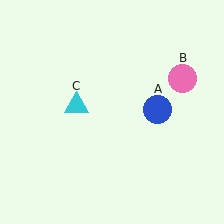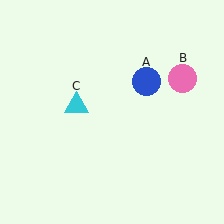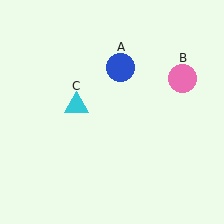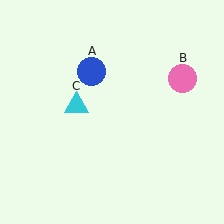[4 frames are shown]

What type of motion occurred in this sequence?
The blue circle (object A) rotated counterclockwise around the center of the scene.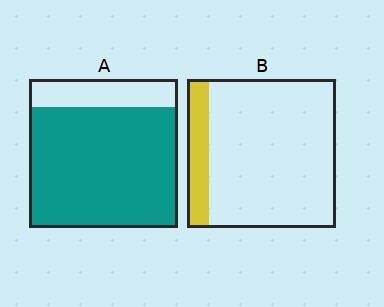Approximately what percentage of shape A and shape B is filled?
A is approximately 80% and B is approximately 15%.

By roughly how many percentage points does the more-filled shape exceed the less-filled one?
By roughly 65 percentage points (A over B).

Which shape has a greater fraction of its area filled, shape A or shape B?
Shape A.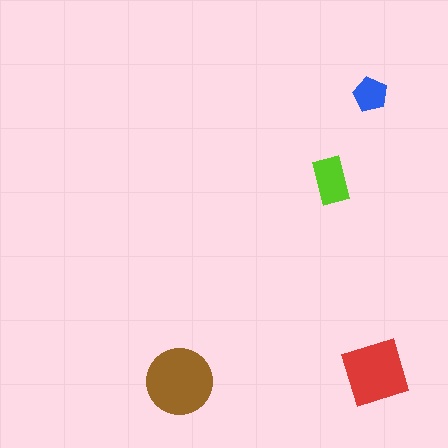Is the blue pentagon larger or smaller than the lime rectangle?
Smaller.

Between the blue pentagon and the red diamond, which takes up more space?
The red diamond.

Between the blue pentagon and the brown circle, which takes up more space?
The brown circle.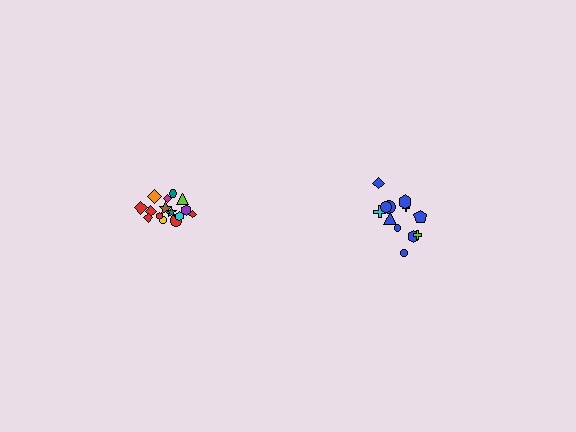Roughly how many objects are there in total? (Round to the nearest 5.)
Roughly 25 objects in total.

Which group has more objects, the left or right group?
The left group.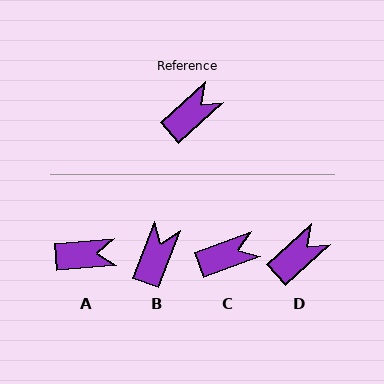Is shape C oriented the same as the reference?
No, it is off by about 22 degrees.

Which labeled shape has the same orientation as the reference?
D.